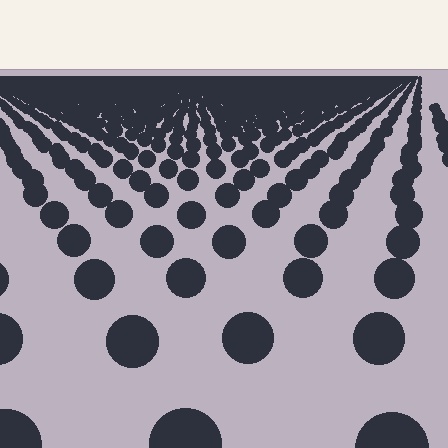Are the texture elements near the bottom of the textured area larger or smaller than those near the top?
Larger. Near the bottom, elements are closer to the viewer and appear at a bigger on-screen size.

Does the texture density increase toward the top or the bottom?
Density increases toward the top.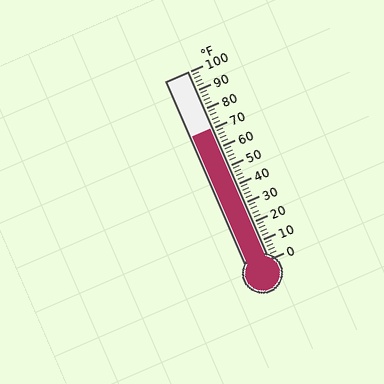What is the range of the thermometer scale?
The thermometer scale ranges from 0°F to 100°F.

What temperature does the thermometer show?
The thermometer shows approximately 70°F.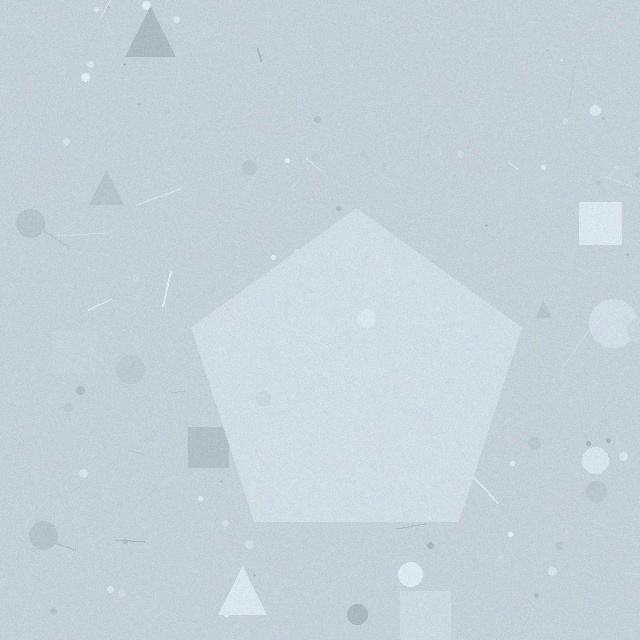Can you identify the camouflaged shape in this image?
The camouflaged shape is a pentagon.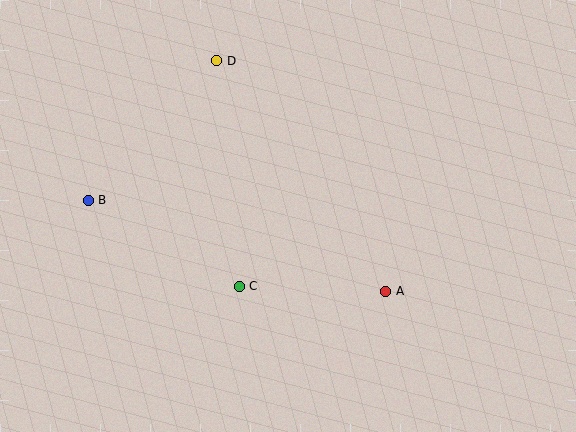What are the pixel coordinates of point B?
Point B is at (88, 200).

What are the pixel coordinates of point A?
Point A is at (386, 291).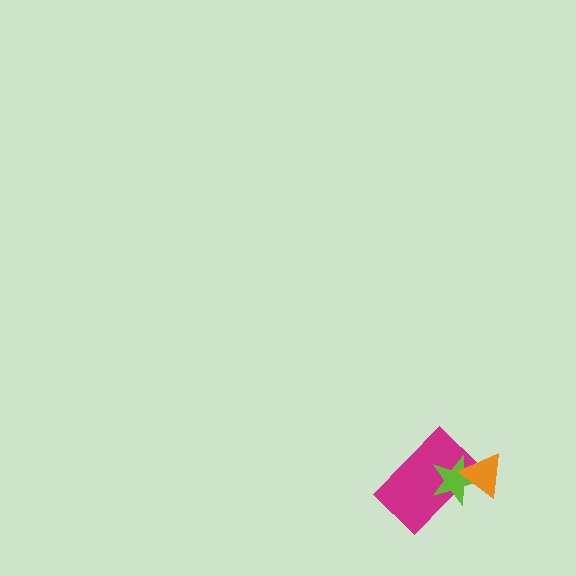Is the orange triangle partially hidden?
No, no other shape covers it.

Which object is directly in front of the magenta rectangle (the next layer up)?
The lime star is directly in front of the magenta rectangle.